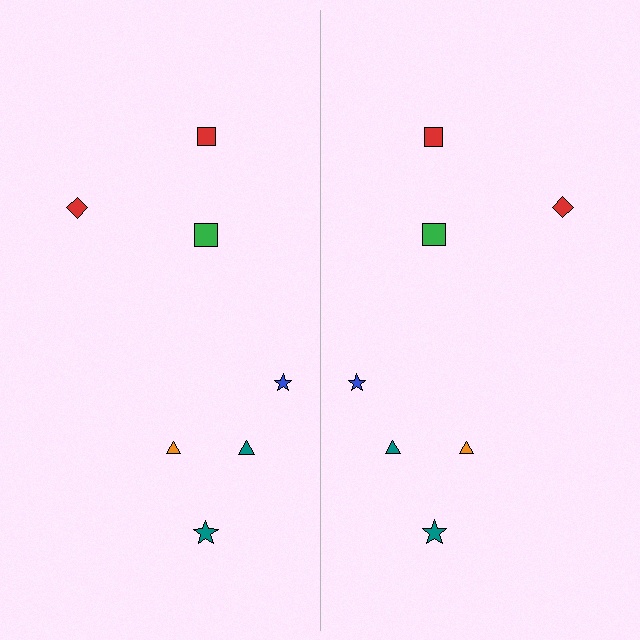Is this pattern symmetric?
Yes, this pattern has bilateral (reflection) symmetry.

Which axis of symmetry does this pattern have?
The pattern has a vertical axis of symmetry running through the center of the image.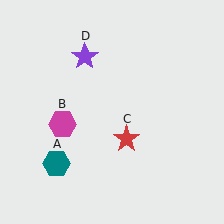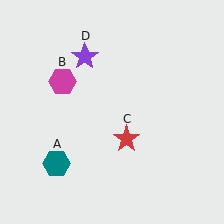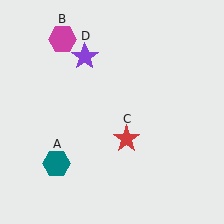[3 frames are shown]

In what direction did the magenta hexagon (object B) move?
The magenta hexagon (object B) moved up.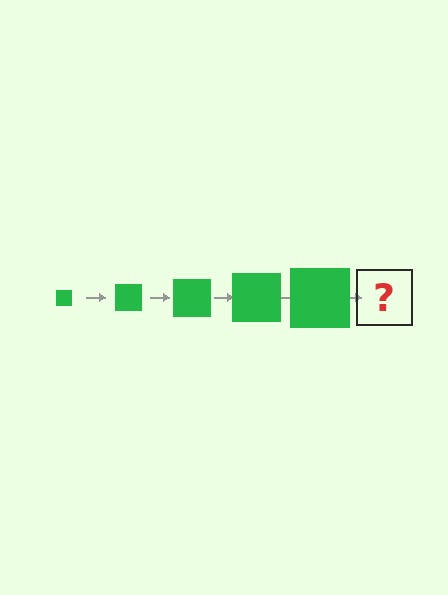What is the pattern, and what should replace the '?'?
The pattern is that the square gets progressively larger each step. The '?' should be a green square, larger than the previous one.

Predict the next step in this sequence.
The next step is a green square, larger than the previous one.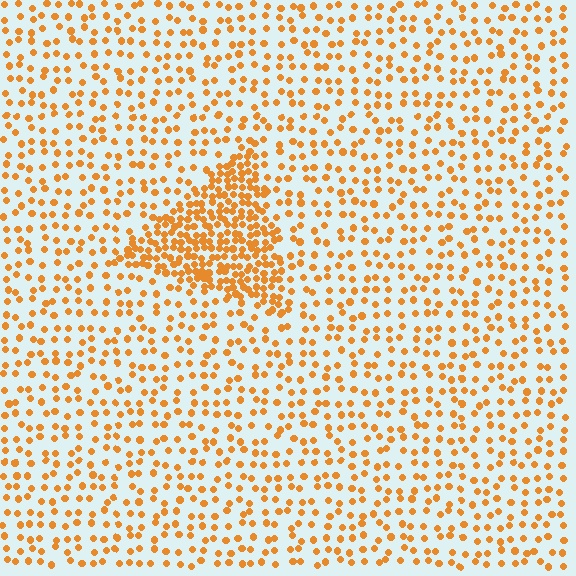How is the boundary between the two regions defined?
The boundary is defined by a change in element density (approximately 2.6x ratio). All elements are the same color, size, and shape.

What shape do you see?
I see a triangle.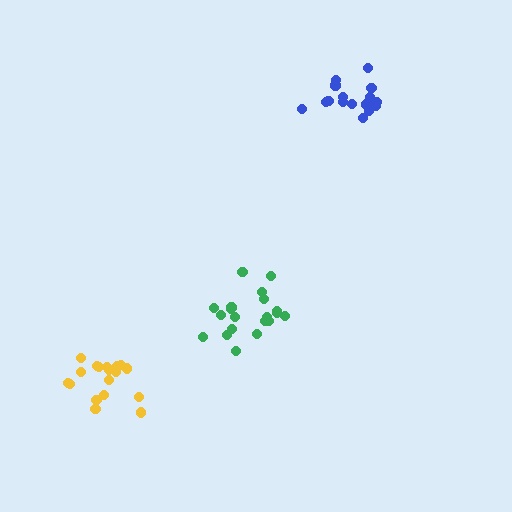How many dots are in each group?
Group 1: 20 dots, Group 2: 17 dots, Group 3: 18 dots (55 total).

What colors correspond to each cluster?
The clusters are colored: green, blue, yellow.